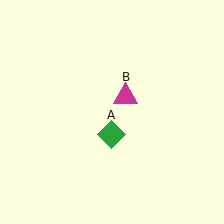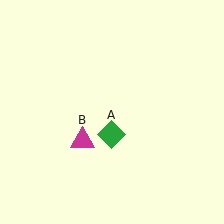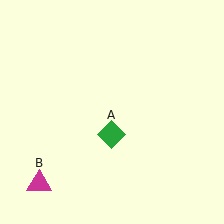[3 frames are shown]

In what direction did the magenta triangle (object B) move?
The magenta triangle (object B) moved down and to the left.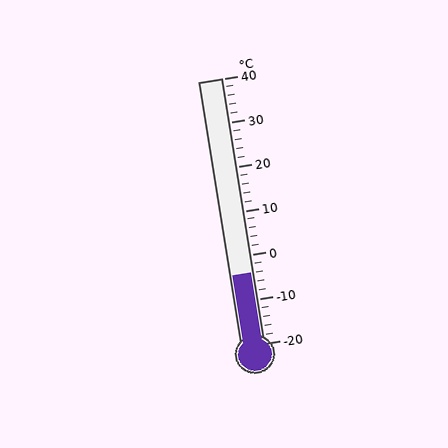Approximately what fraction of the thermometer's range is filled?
The thermometer is filled to approximately 25% of its range.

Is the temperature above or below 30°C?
The temperature is below 30°C.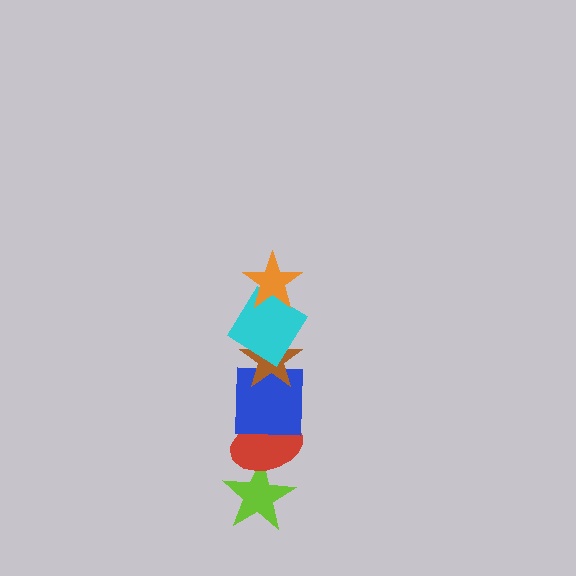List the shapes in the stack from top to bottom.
From top to bottom: the orange star, the cyan diamond, the brown star, the blue square, the red ellipse, the lime star.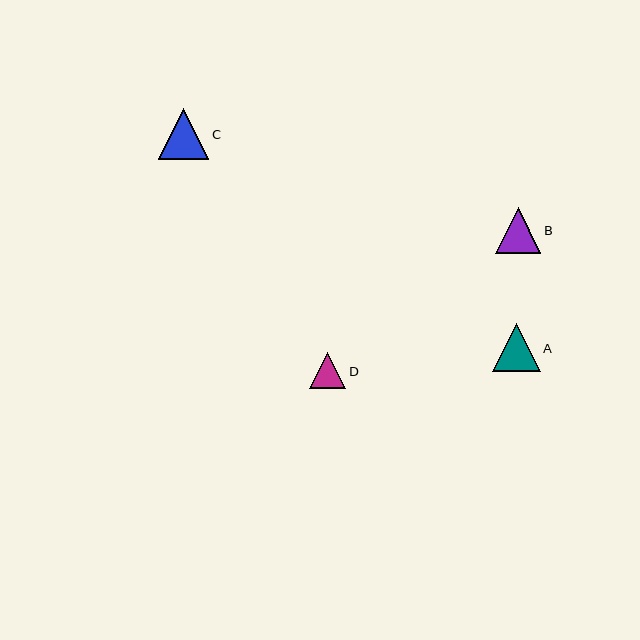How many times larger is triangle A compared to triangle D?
Triangle A is approximately 1.3 times the size of triangle D.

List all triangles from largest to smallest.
From largest to smallest: C, A, B, D.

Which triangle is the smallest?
Triangle D is the smallest with a size of approximately 36 pixels.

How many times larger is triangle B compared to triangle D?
Triangle B is approximately 1.3 times the size of triangle D.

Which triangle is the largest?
Triangle C is the largest with a size of approximately 51 pixels.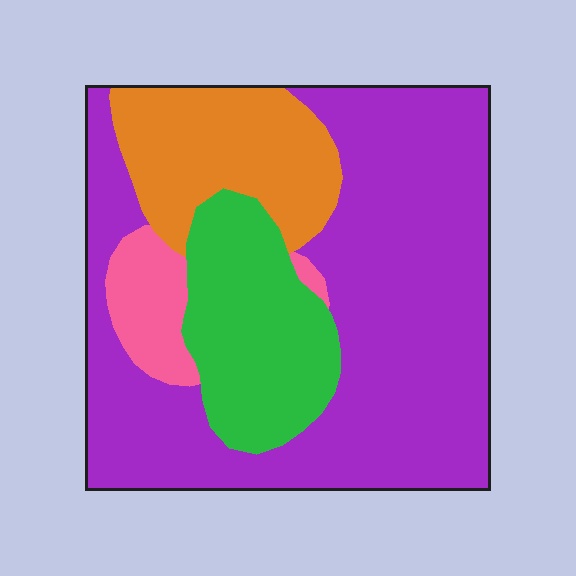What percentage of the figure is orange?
Orange takes up less than a quarter of the figure.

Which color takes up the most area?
Purple, at roughly 60%.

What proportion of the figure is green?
Green covers around 20% of the figure.